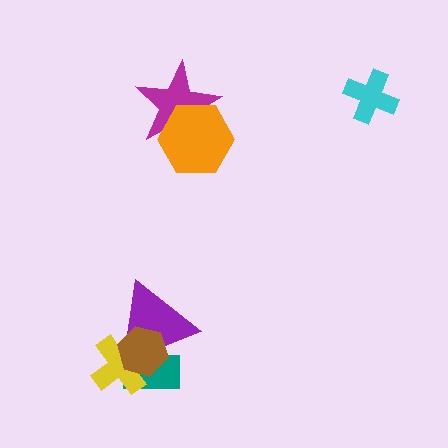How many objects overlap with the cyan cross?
0 objects overlap with the cyan cross.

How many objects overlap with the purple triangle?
3 objects overlap with the purple triangle.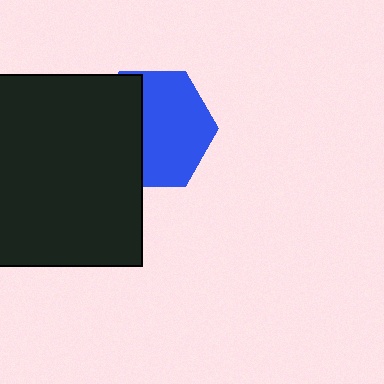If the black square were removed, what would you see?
You would see the complete blue hexagon.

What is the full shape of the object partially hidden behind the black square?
The partially hidden object is a blue hexagon.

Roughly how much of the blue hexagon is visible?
About half of it is visible (roughly 59%).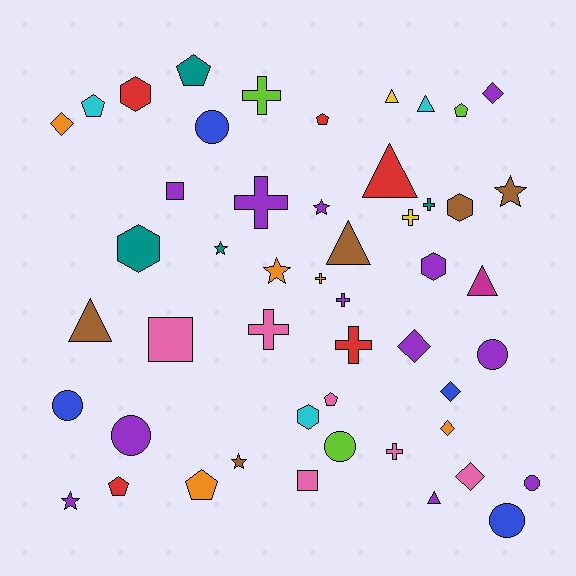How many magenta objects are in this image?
There is 1 magenta object.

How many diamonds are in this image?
There are 6 diamonds.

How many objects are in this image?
There are 50 objects.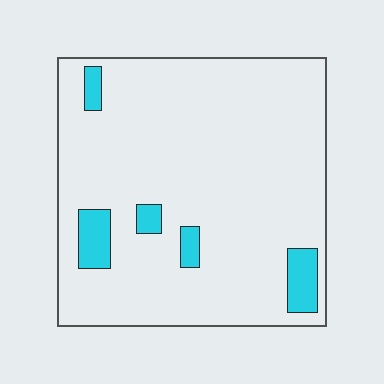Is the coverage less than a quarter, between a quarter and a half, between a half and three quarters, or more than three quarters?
Less than a quarter.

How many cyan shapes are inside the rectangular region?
5.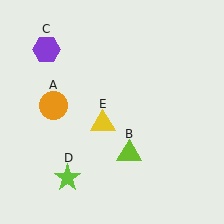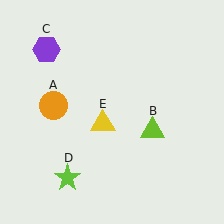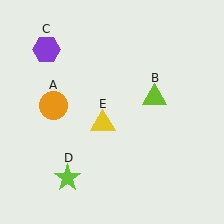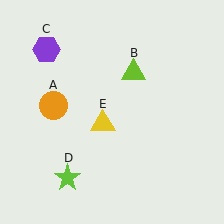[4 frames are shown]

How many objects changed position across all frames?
1 object changed position: lime triangle (object B).